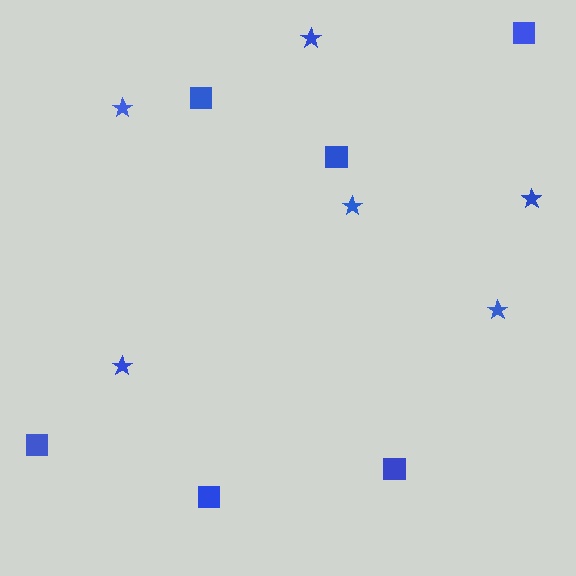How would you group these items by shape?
There are 2 groups: one group of squares (6) and one group of stars (6).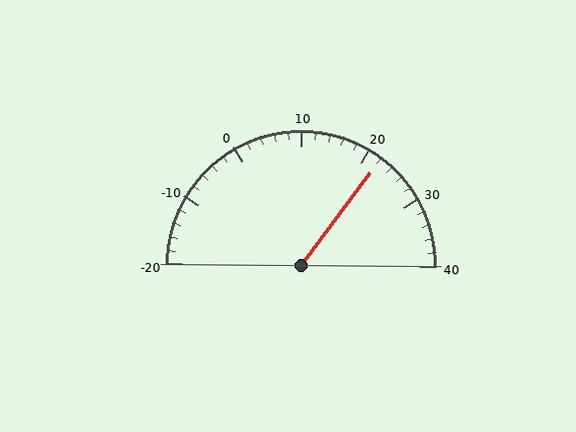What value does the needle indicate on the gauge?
The needle indicates approximately 22.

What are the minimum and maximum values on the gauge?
The gauge ranges from -20 to 40.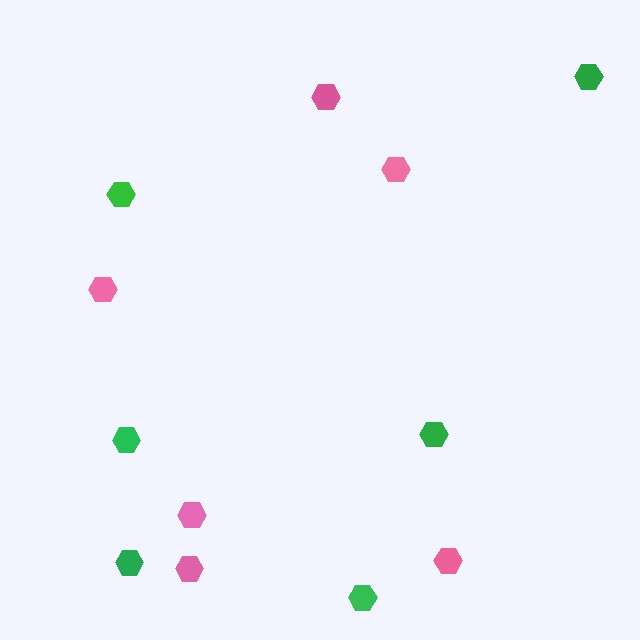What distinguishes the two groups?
There are 2 groups: one group of green hexagons (6) and one group of pink hexagons (6).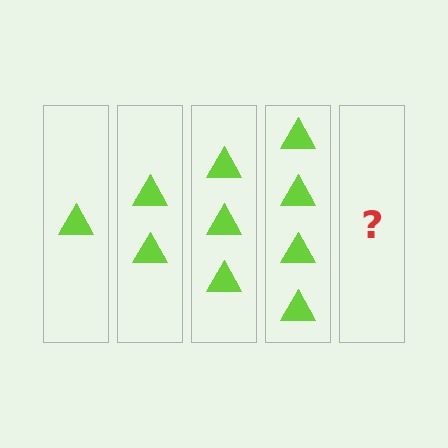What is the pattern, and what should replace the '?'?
The pattern is that each step adds one more triangle. The '?' should be 5 triangles.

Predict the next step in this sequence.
The next step is 5 triangles.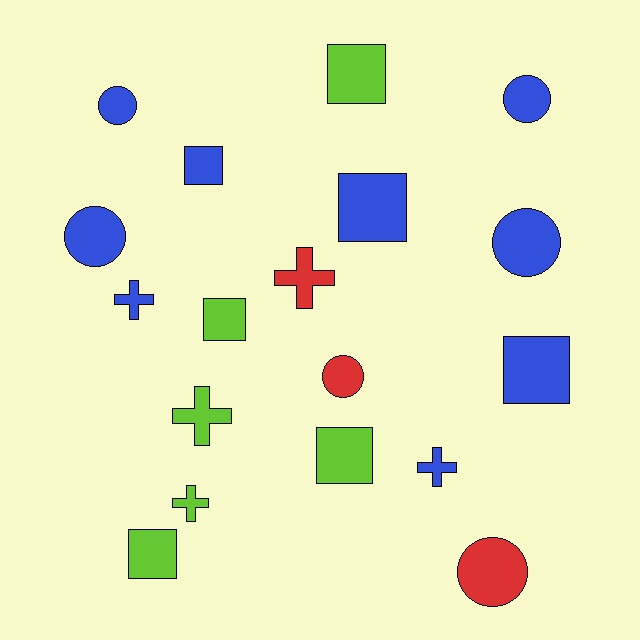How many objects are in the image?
There are 18 objects.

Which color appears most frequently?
Blue, with 9 objects.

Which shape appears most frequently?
Square, with 7 objects.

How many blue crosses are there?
There are 2 blue crosses.